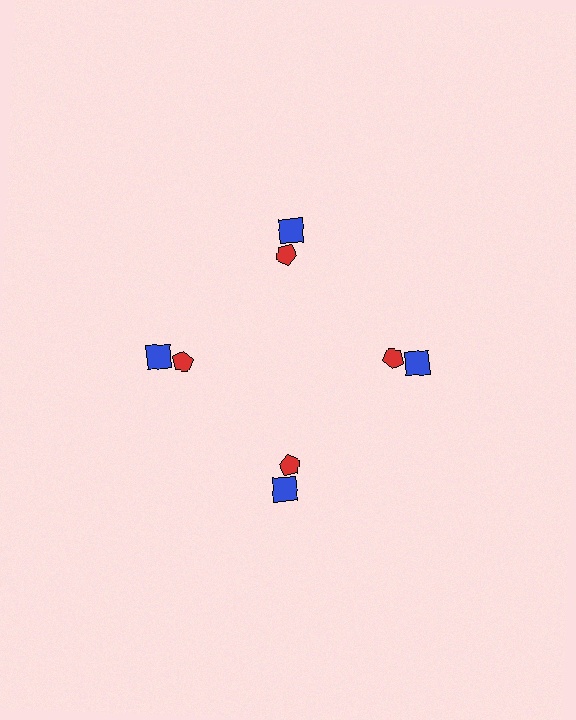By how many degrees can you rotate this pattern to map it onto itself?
The pattern maps onto itself every 90 degrees of rotation.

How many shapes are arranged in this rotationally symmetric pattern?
There are 8 shapes, arranged in 4 groups of 2.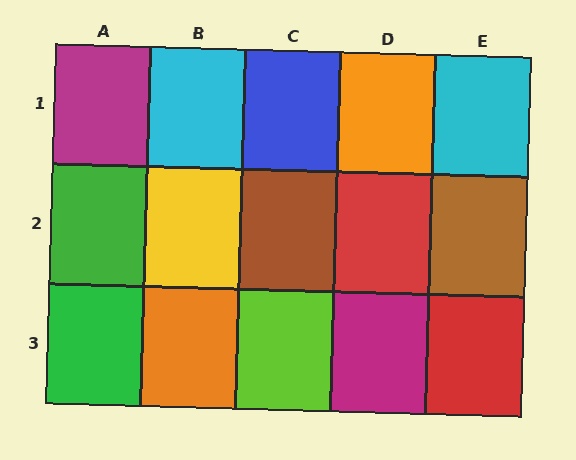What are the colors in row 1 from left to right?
Magenta, cyan, blue, orange, cyan.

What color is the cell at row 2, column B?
Yellow.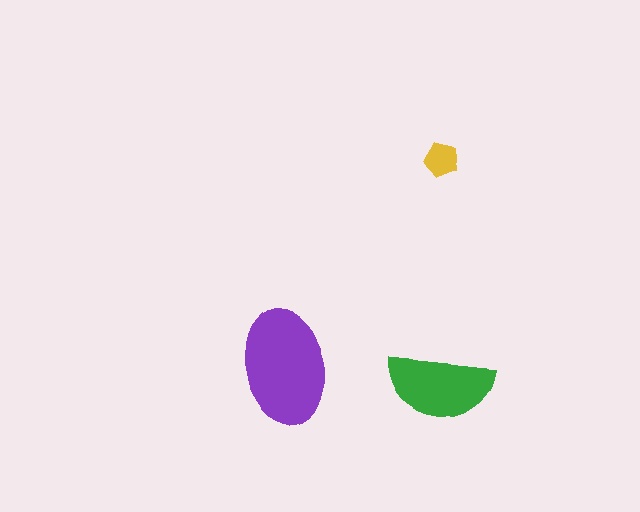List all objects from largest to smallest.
The purple ellipse, the green semicircle, the yellow pentagon.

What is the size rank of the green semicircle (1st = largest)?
2nd.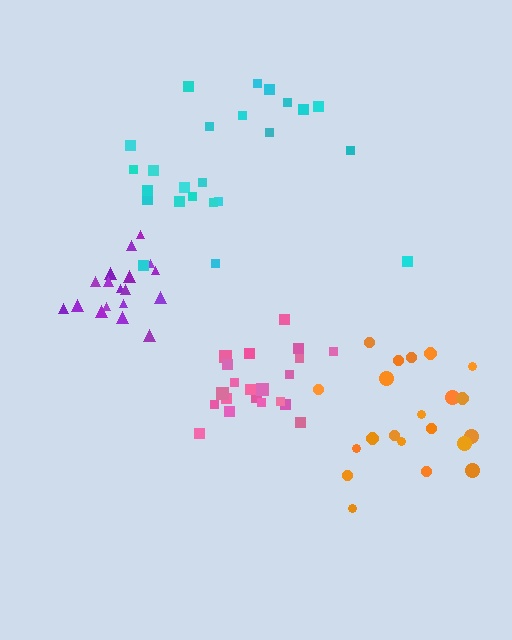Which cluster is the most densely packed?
Purple.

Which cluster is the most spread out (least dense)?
Cyan.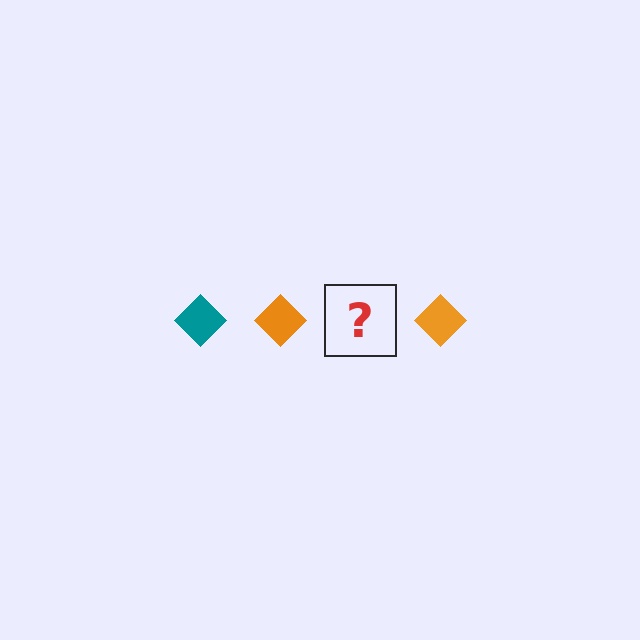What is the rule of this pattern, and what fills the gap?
The rule is that the pattern cycles through teal, orange diamonds. The gap should be filled with a teal diamond.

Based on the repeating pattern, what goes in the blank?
The blank should be a teal diamond.